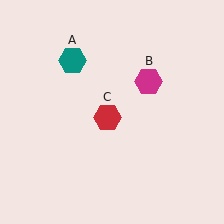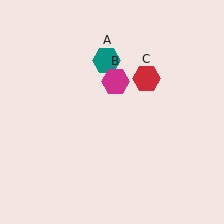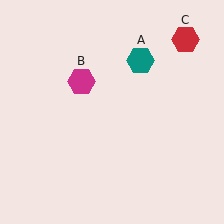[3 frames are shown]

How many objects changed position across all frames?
3 objects changed position: teal hexagon (object A), magenta hexagon (object B), red hexagon (object C).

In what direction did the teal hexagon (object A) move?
The teal hexagon (object A) moved right.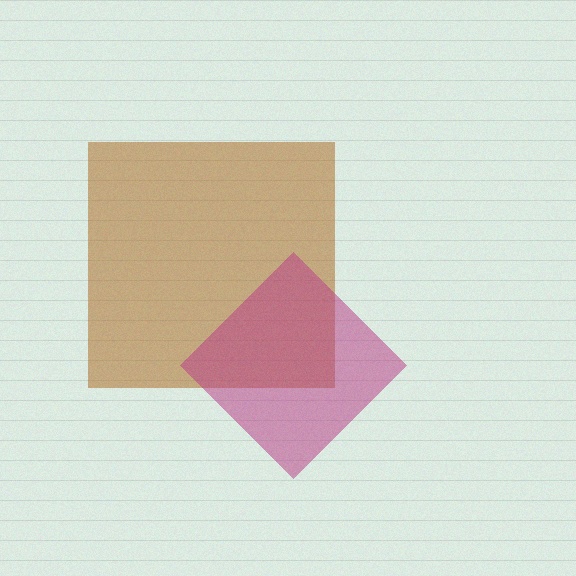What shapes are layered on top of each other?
The layered shapes are: a brown square, a magenta diamond.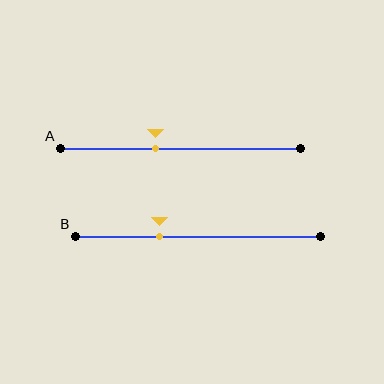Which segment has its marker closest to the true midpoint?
Segment A has its marker closest to the true midpoint.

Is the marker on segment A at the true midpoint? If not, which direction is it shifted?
No, the marker on segment A is shifted to the left by about 10% of the segment length.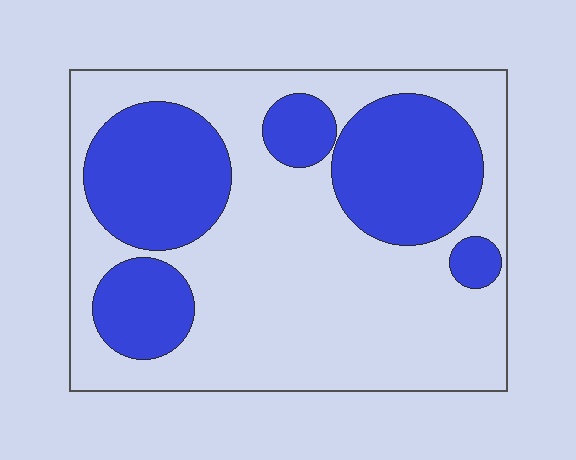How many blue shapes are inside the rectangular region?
5.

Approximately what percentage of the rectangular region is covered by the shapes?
Approximately 35%.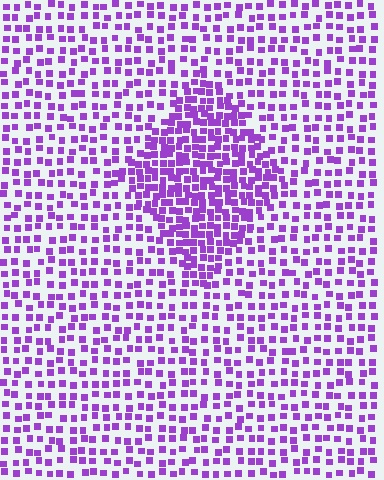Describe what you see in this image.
The image contains small purple elements arranged at two different densities. A diamond-shaped region is visible where the elements are more densely packed than the surrounding area.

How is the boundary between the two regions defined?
The boundary is defined by a change in element density (approximately 2.0x ratio). All elements are the same color, size, and shape.